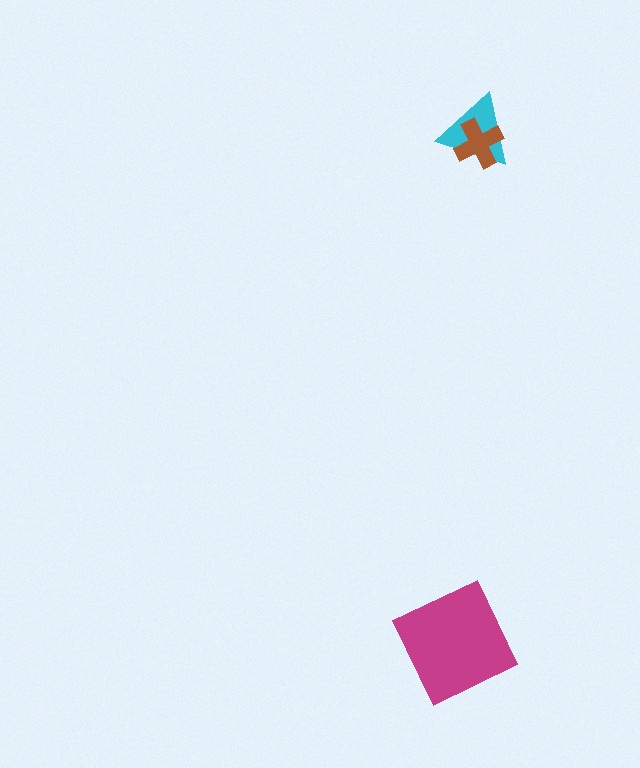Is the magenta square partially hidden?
No, no other shape covers it.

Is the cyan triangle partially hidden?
Yes, it is partially covered by another shape.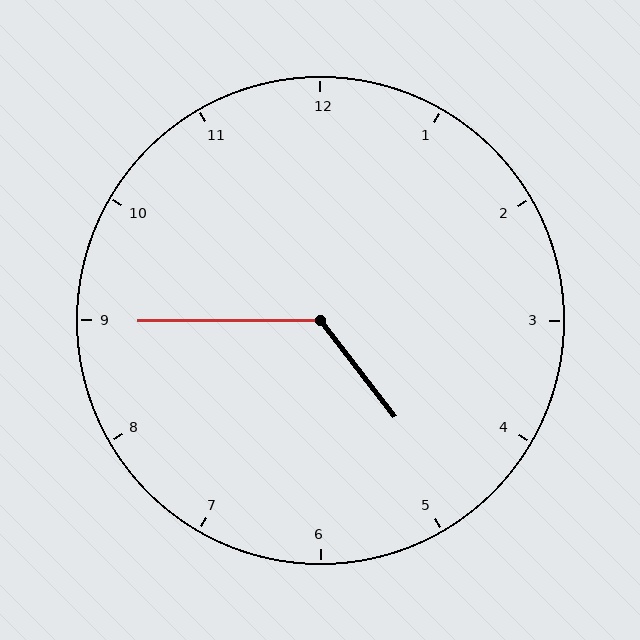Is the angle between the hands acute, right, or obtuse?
It is obtuse.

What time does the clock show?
4:45.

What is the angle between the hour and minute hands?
Approximately 128 degrees.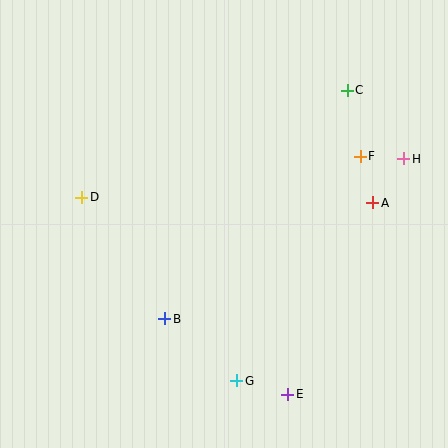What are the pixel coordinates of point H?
Point H is at (404, 159).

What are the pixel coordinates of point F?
Point F is at (360, 156).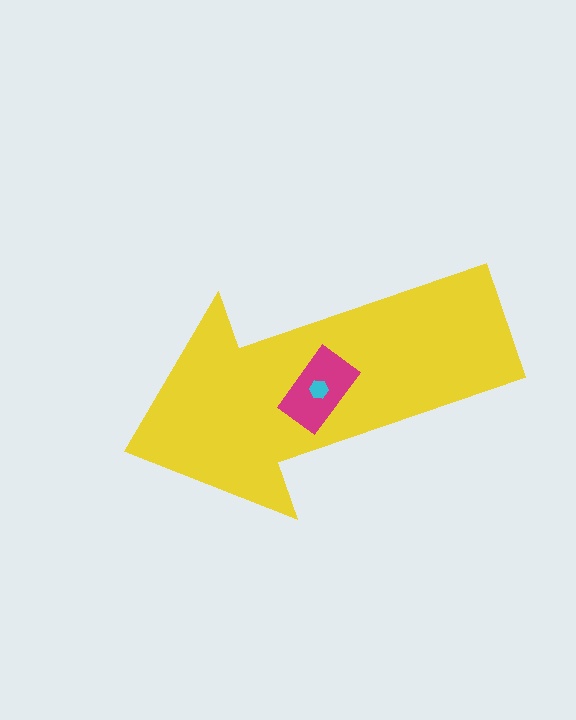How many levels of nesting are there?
3.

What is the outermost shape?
The yellow arrow.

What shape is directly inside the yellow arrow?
The magenta rectangle.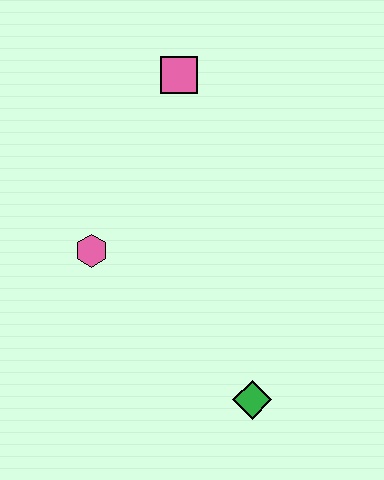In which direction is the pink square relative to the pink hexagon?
The pink square is above the pink hexagon.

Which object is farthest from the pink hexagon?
The green diamond is farthest from the pink hexagon.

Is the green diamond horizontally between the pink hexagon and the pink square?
No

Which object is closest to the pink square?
The pink hexagon is closest to the pink square.